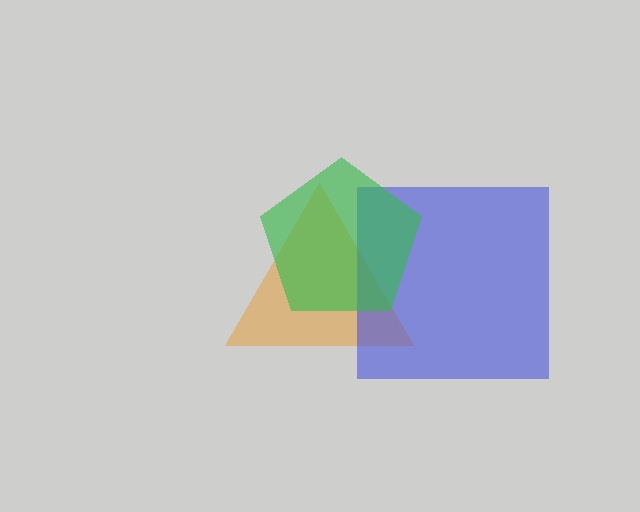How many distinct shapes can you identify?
There are 3 distinct shapes: an orange triangle, a blue square, a green pentagon.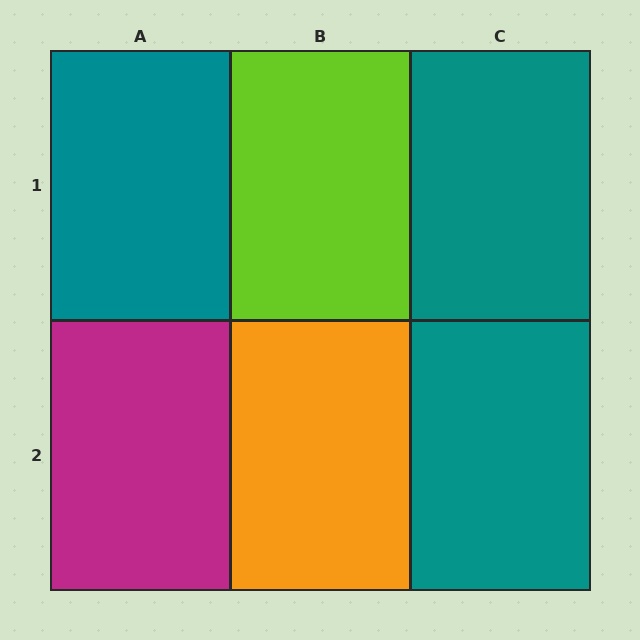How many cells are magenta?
1 cell is magenta.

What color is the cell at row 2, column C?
Teal.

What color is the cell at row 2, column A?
Magenta.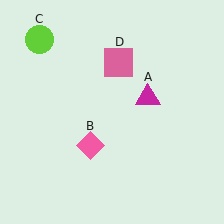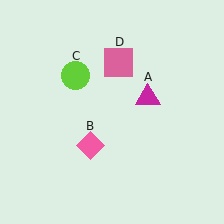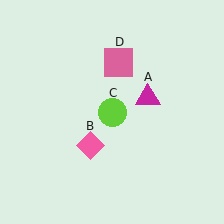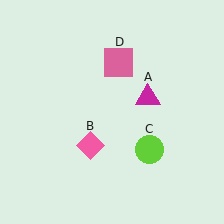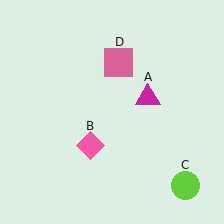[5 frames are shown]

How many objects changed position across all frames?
1 object changed position: lime circle (object C).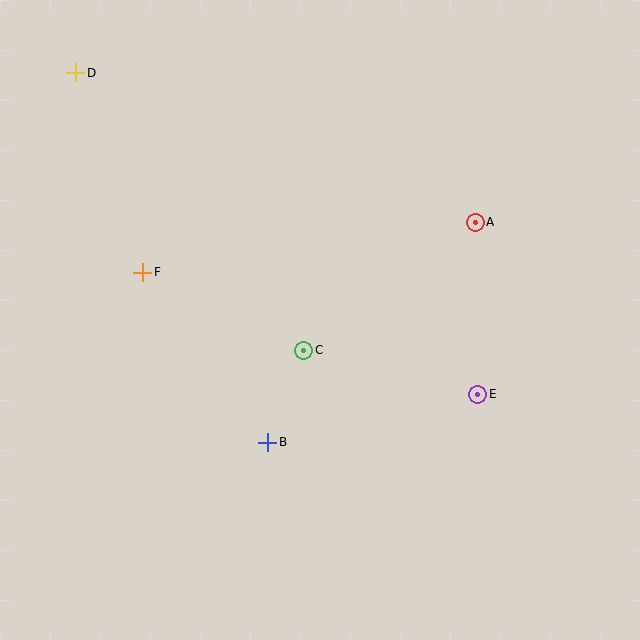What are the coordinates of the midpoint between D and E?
The midpoint between D and E is at (277, 233).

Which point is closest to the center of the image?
Point C at (304, 350) is closest to the center.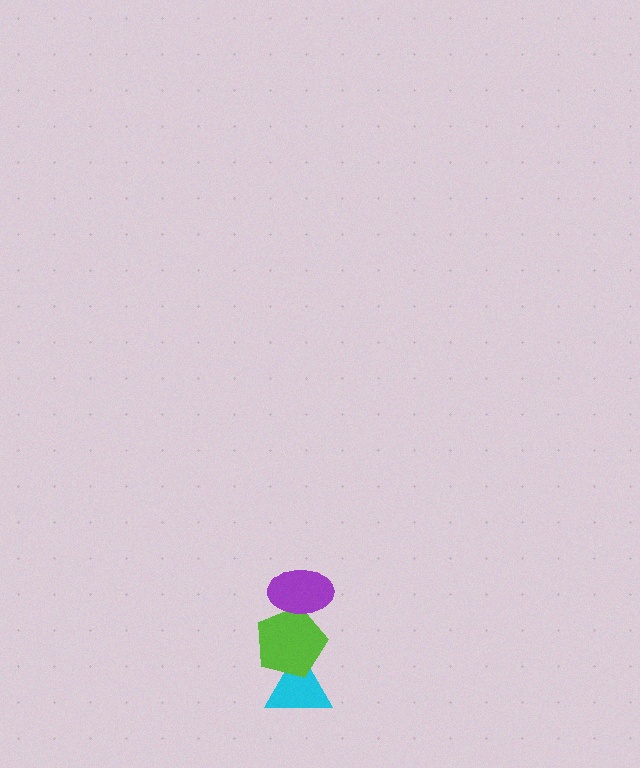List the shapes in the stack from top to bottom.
From top to bottom: the purple ellipse, the lime pentagon, the cyan triangle.